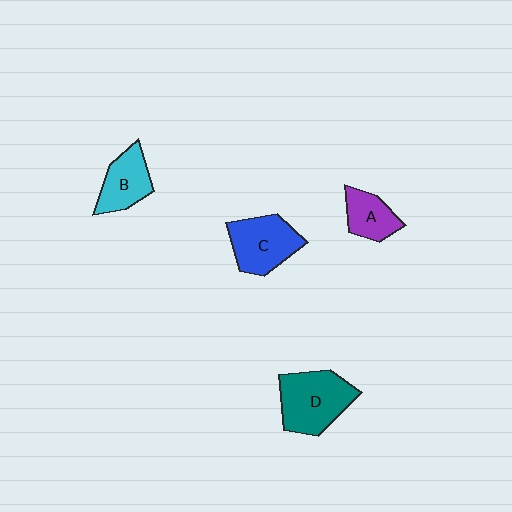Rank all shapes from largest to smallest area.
From largest to smallest: D (teal), C (blue), B (cyan), A (purple).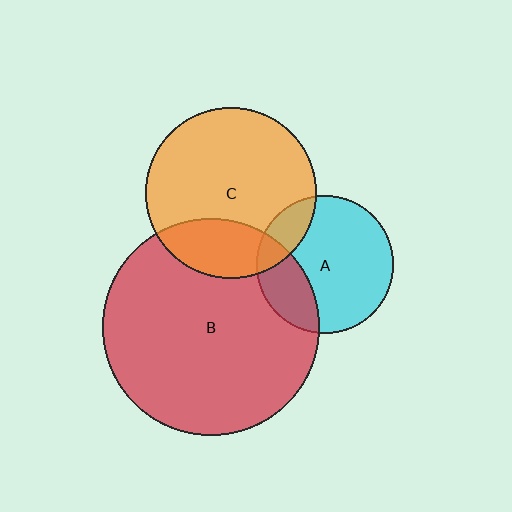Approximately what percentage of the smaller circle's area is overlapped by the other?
Approximately 25%.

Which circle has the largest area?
Circle B (red).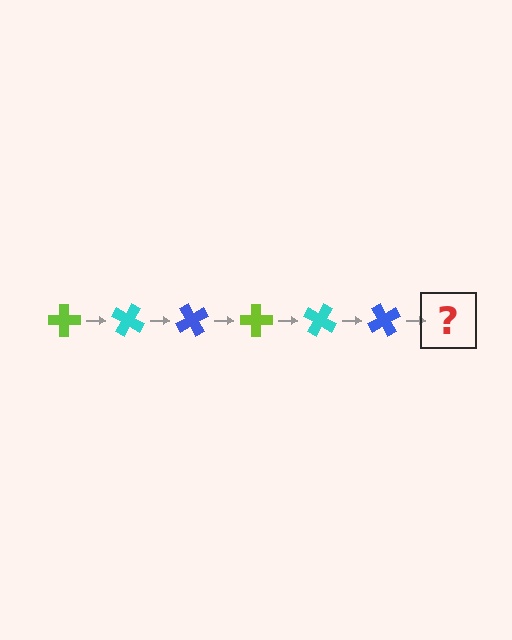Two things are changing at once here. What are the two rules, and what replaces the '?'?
The two rules are that it rotates 30 degrees each step and the color cycles through lime, cyan, and blue. The '?' should be a lime cross, rotated 180 degrees from the start.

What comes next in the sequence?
The next element should be a lime cross, rotated 180 degrees from the start.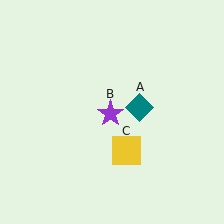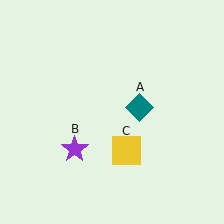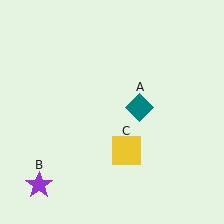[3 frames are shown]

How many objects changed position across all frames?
1 object changed position: purple star (object B).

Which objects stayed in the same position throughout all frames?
Teal diamond (object A) and yellow square (object C) remained stationary.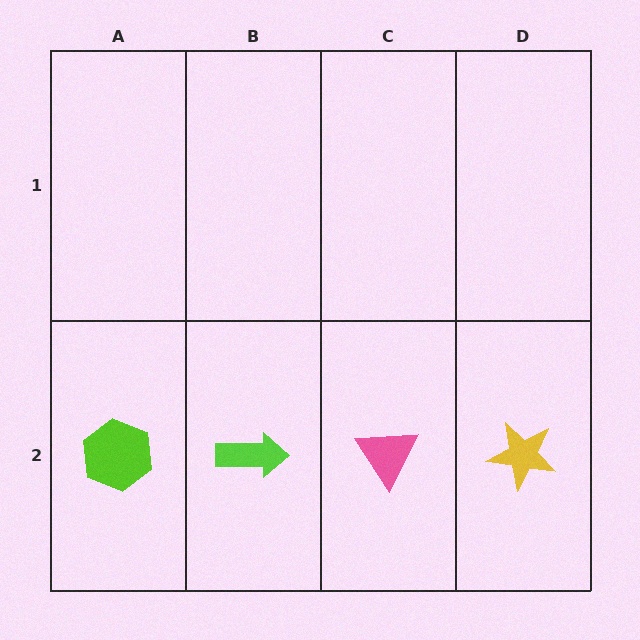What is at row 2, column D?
A yellow star.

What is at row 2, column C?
A pink triangle.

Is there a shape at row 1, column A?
No, that cell is empty.